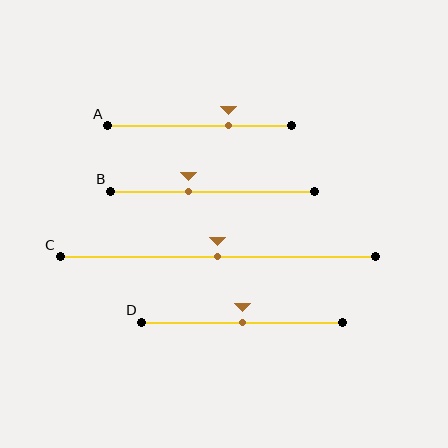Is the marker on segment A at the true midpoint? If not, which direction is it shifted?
No, the marker on segment A is shifted to the right by about 16% of the segment length.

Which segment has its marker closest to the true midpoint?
Segment C has its marker closest to the true midpoint.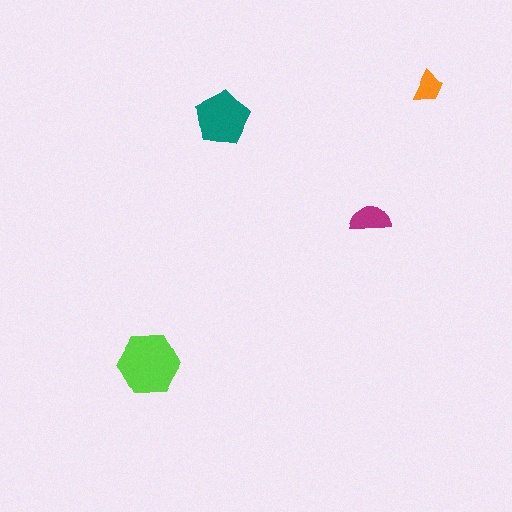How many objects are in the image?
There are 4 objects in the image.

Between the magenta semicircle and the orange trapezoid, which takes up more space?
The magenta semicircle.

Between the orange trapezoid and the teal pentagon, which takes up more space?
The teal pentagon.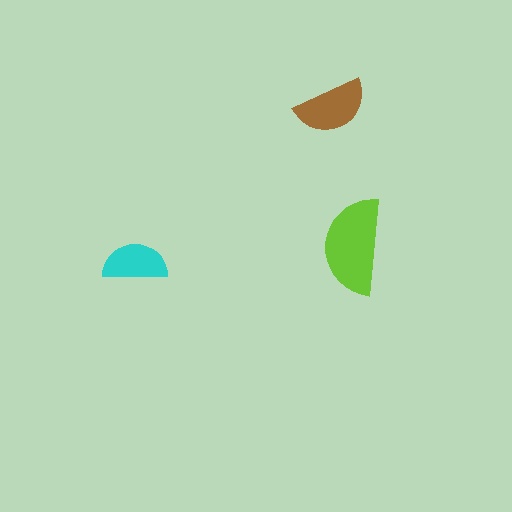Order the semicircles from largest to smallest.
the lime one, the brown one, the cyan one.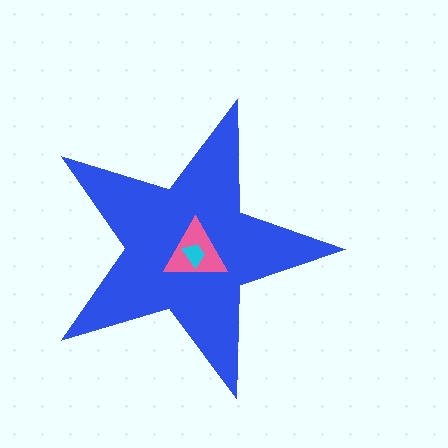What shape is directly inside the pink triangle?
The cyan trapezoid.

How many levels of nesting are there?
3.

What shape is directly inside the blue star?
The pink triangle.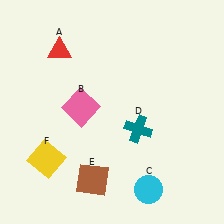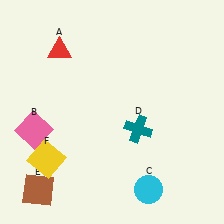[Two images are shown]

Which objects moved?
The objects that moved are: the pink square (B), the brown square (E).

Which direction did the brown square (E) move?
The brown square (E) moved left.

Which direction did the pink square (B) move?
The pink square (B) moved left.